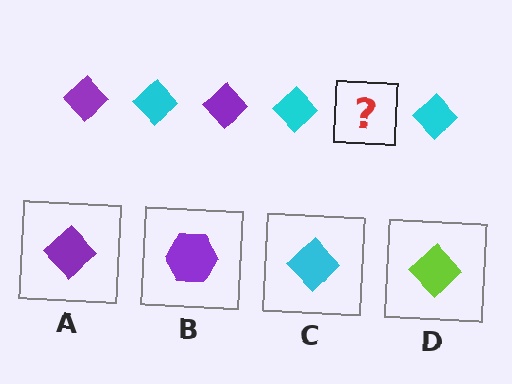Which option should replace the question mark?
Option A.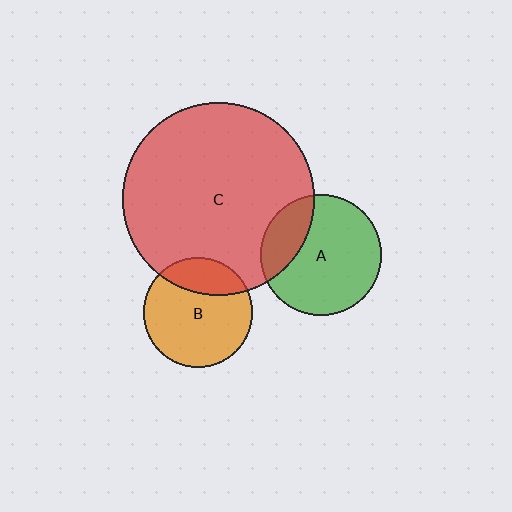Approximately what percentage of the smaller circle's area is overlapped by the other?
Approximately 25%.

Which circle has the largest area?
Circle C (red).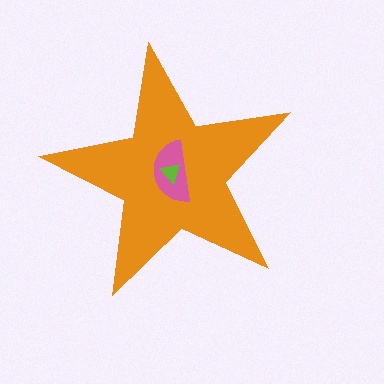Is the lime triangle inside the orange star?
Yes.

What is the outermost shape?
The orange star.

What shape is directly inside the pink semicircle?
The lime triangle.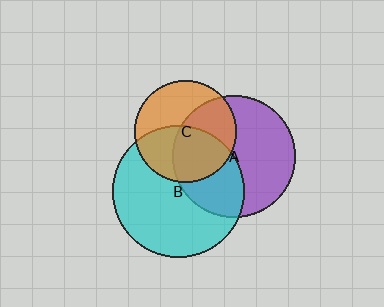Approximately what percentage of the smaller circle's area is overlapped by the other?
Approximately 50%.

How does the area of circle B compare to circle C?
Approximately 1.7 times.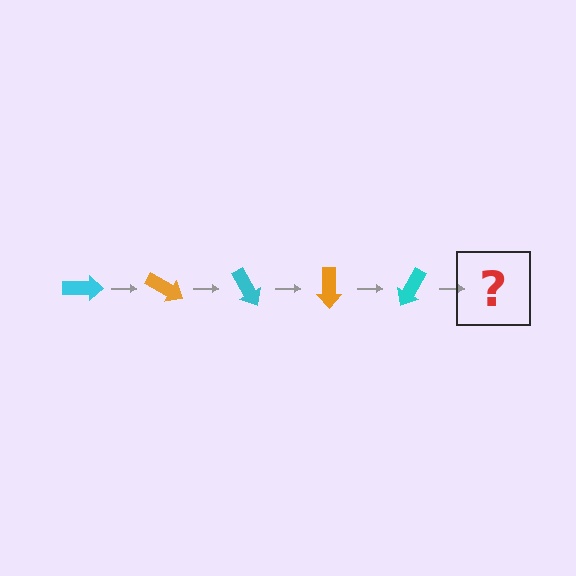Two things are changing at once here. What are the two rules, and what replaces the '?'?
The two rules are that it rotates 30 degrees each step and the color cycles through cyan and orange. The '?' should be an orange arrow, rotated 150 degrees from the start.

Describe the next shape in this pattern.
It should be an orange arrow, rotated 150 degrees from the start.